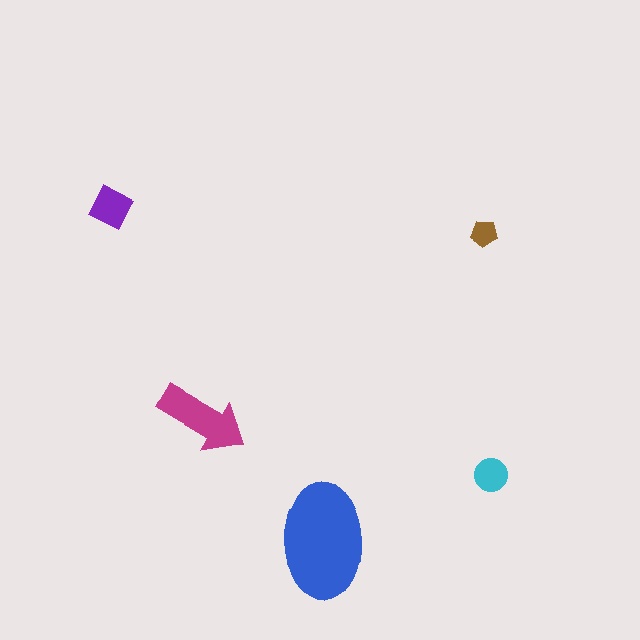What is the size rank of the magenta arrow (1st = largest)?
2nd.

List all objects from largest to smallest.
The blue ellipse, the magenta arrow, the purple diamond, the cyan circle, the brown pentagon.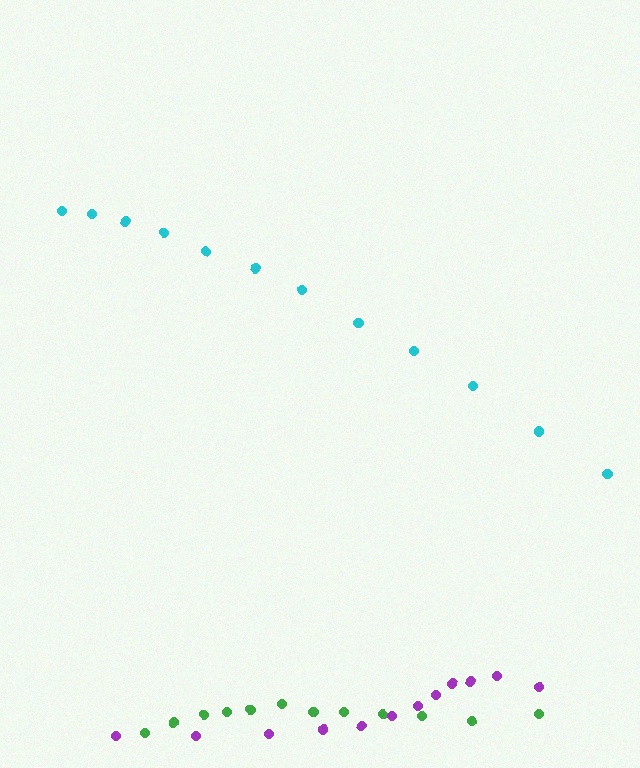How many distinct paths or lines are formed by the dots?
There are 3 distinct paths.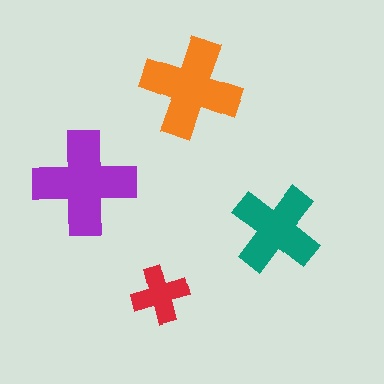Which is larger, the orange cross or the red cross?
The orange one.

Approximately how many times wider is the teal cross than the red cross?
About 1.5 times wider.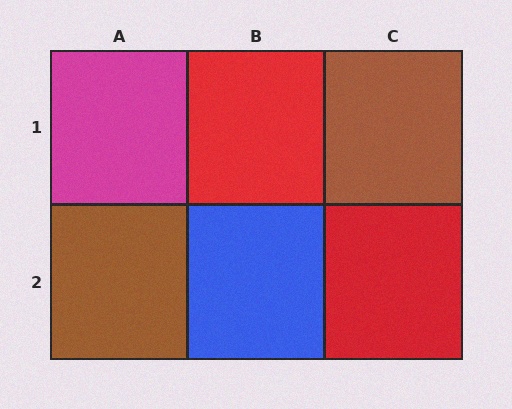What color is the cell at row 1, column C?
Brown.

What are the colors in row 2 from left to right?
Brown, blue, red.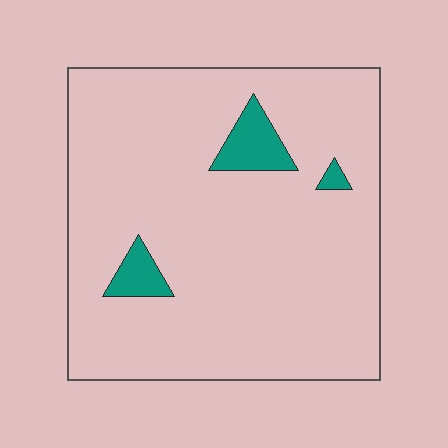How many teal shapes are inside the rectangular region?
3.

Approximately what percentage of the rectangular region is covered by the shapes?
Approximately 5%.